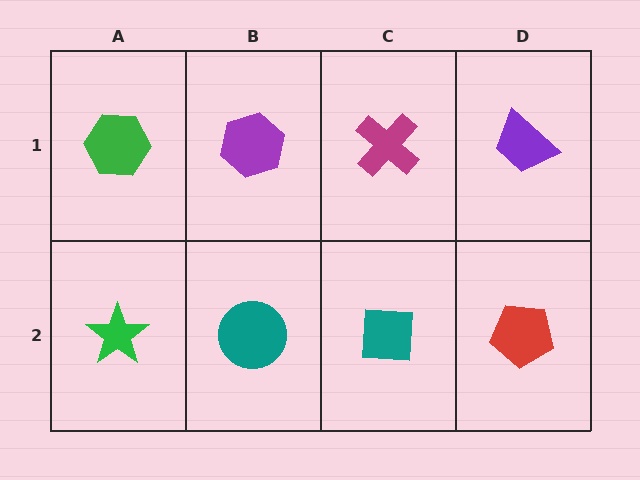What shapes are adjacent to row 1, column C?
A teal square (row 2, column C), a purple hexagon (row 1, column B), a purple trapezoid (row 1, column D).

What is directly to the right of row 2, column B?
A teal square.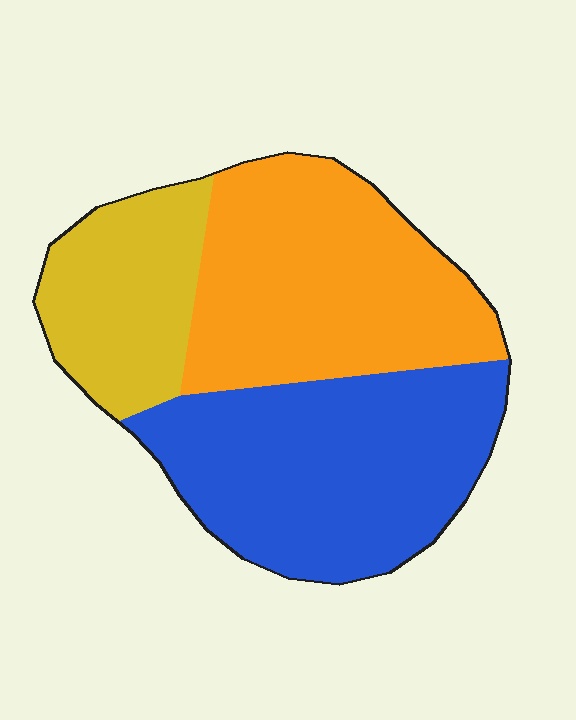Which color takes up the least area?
Yellow, at roughly 20%.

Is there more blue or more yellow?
Blue.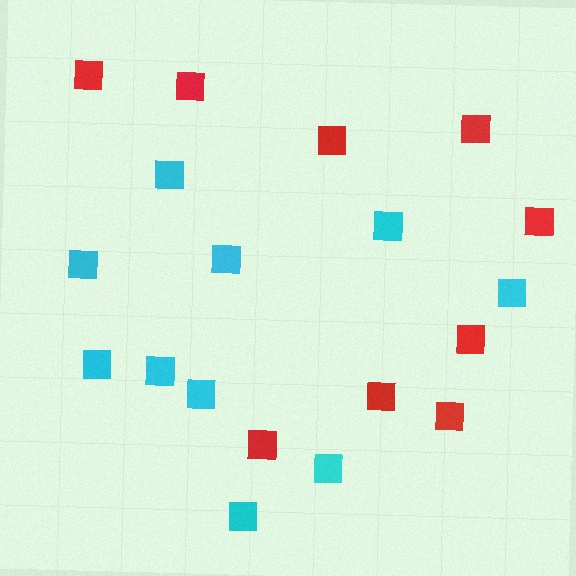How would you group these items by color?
There are 2 groups: one group of red squares (9) and one group of cyan squares (10).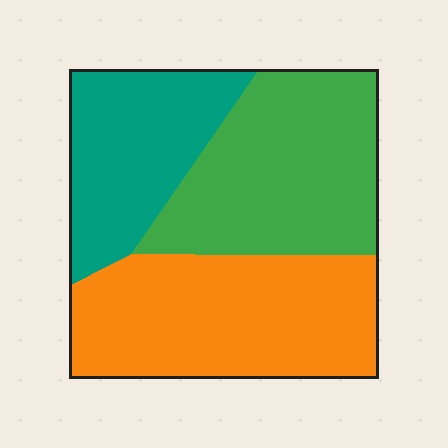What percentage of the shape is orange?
Orange covers about 40% of the shape.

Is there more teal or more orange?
Orange.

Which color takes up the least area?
Teal, at roughly 25%.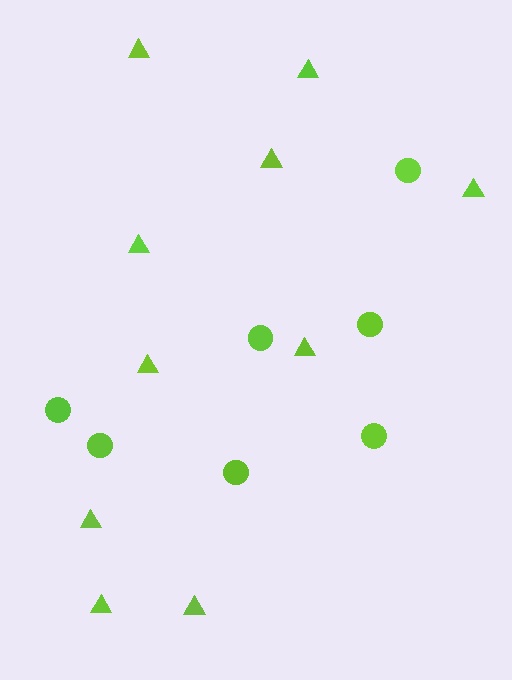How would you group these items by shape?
There are 2 groups: one group of triangles (10) and one group of circles (7).